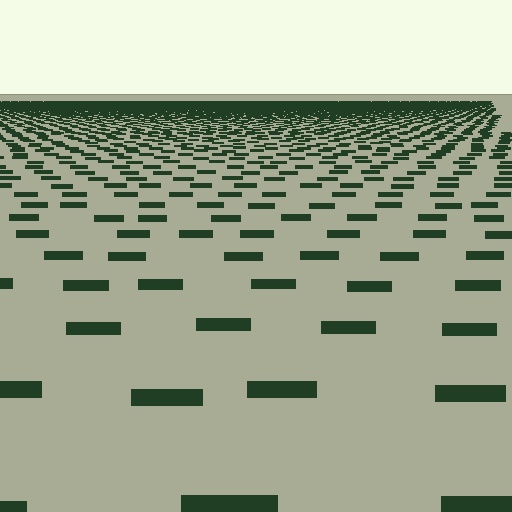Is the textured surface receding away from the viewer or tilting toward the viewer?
The surface is receding away from the viewer. Texture elements get smaller and denser toward the top.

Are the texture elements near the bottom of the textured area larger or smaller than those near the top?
Larger. Near the bottom, elements are closer to the viewer and appear at a bigger on-screen size.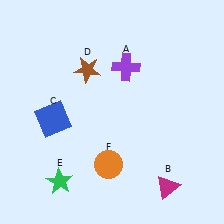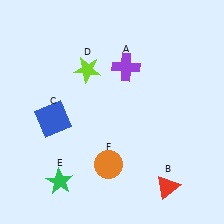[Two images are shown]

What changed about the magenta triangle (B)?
In Image 1, B is magenta. In Image 2, it changed to red.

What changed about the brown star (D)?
In Image 1, D is brown. In Image 2, it changed to lime.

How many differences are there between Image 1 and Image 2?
There are 2 differences between the two images.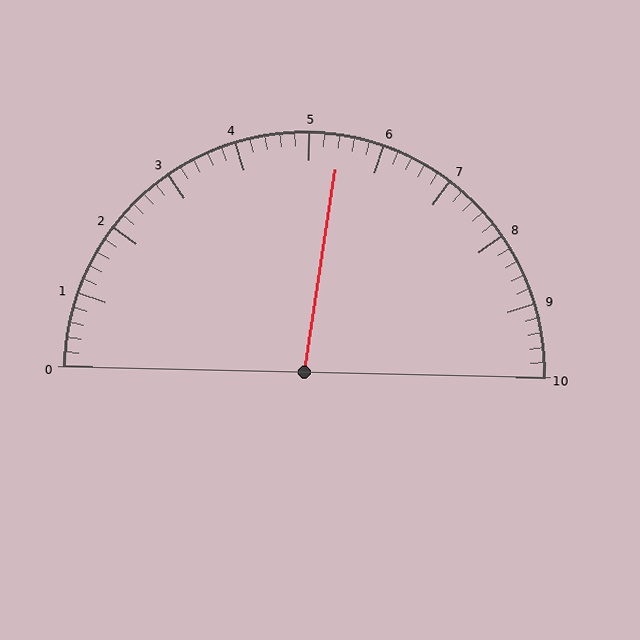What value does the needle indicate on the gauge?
The needle indicates approximately 5.4.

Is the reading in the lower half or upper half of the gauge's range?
The reading is in the upper half of the range (0 to 10).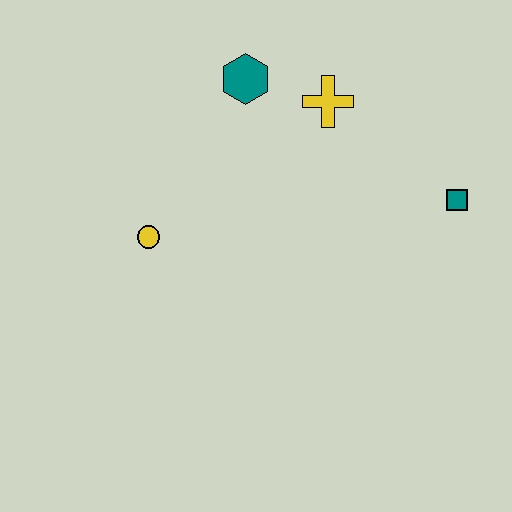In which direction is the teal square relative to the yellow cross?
The teal square is to the right of the yellow cross.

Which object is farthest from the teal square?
The yellow circle is farthest from the teal square.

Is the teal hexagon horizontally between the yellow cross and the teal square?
No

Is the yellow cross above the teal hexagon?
No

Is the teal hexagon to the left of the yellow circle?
No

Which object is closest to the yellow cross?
The teal hexagon is closest to the yellow cross.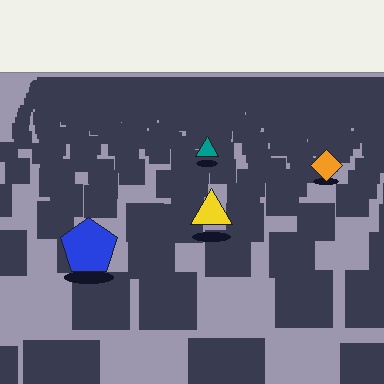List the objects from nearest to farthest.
From nearest to farthest: the blue pentagon, the yellow triangle, the orange diamond, the teal triangle.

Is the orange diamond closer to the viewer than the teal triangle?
Yes. The orange diamond is closer — you can tell from the texture gradient: the ground texture is coarser near it.